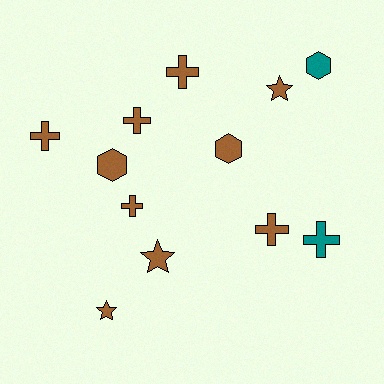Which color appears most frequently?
Brown, with 10 objects.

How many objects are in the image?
There are 12 objects.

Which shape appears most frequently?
Cross, with 6 objects.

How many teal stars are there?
There are no teal stars.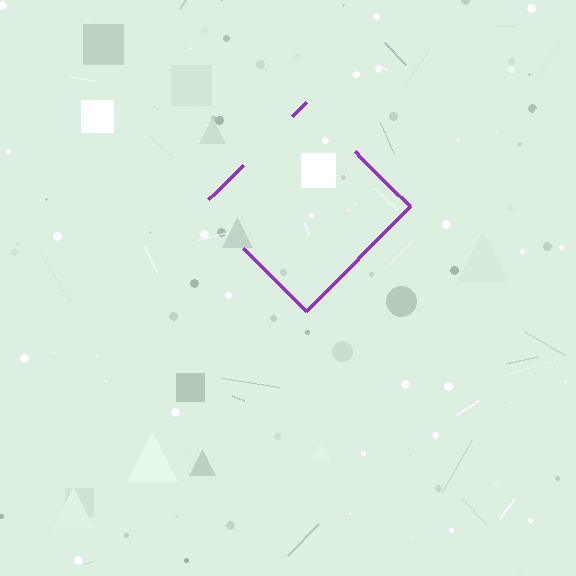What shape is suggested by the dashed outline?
The dashed outline suggests a diamond.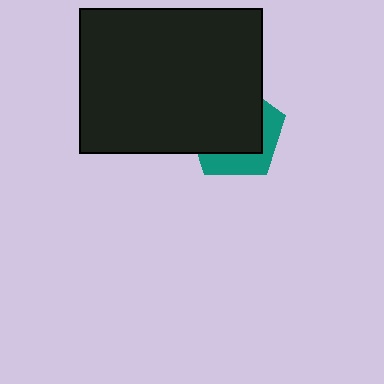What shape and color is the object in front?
The object in front is a black rectangle.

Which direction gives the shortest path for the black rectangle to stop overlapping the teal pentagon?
Moving toward the upper-left gives the shortest separation.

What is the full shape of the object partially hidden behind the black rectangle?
The partially hidden object is a teal pentagon.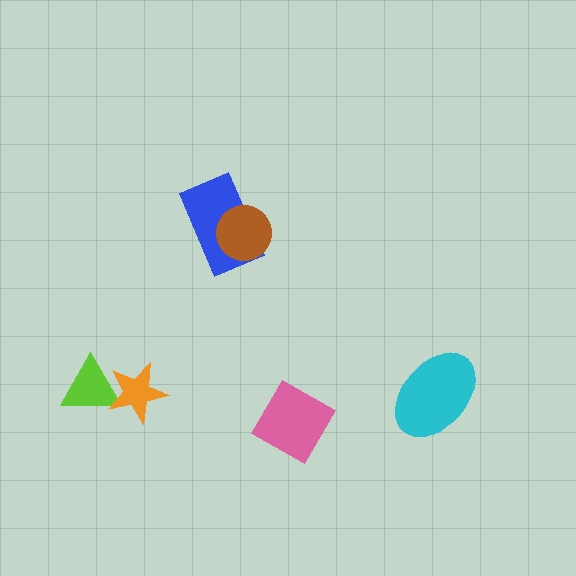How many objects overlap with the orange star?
1 object overlaps with the orange star.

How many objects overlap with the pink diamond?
0 objects overlap with the pink diamond.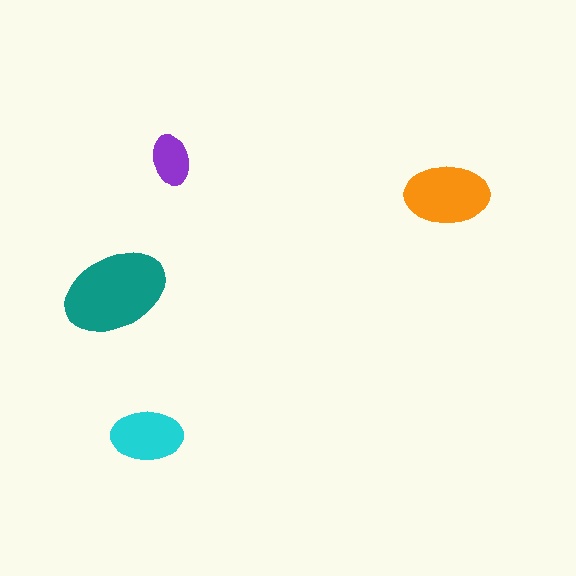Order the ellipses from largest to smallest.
the teal one, the orange one, the cyan one, the purple one.